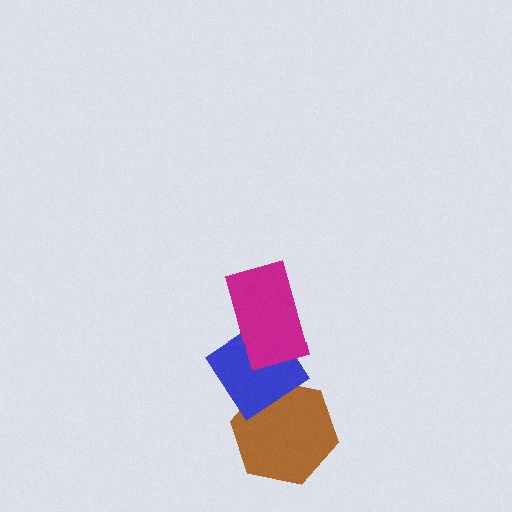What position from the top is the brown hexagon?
The brown hexagon is 3rd from the top.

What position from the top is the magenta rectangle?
The magenta rectangle is 1st from the top.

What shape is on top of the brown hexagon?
The blue diamond is on top of the brown hexagon.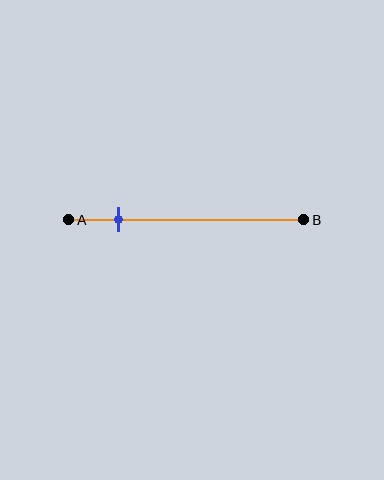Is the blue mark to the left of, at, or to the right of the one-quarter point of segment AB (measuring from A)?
The blue mark is to the left of the one-quarter point of segment AB.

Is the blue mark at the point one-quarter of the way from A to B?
No, the mark is at about 20% from A, not at the 25% one-quarter point.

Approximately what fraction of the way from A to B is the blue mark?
The blue mark is approximately 20% of the way from A to B.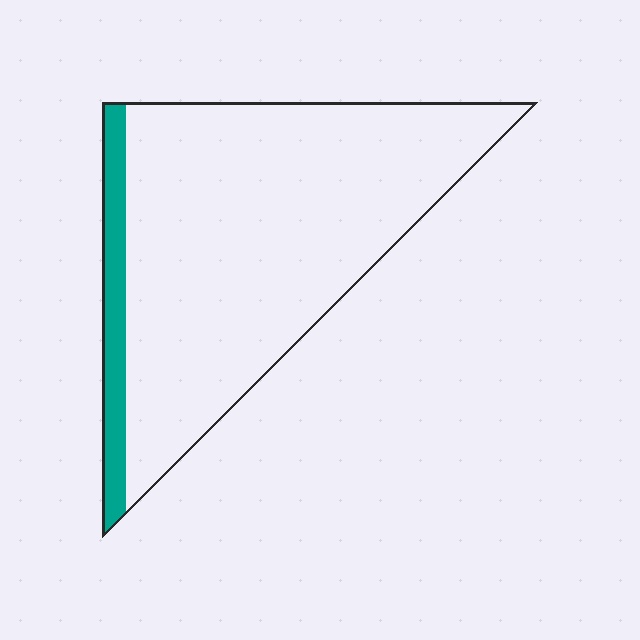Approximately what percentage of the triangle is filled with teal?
Approximately 10%.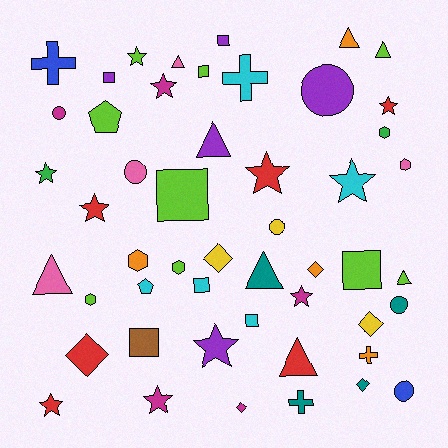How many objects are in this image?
There are 50 objects.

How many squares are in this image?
There are 8 squares.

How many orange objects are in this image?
There are 4 orange objects.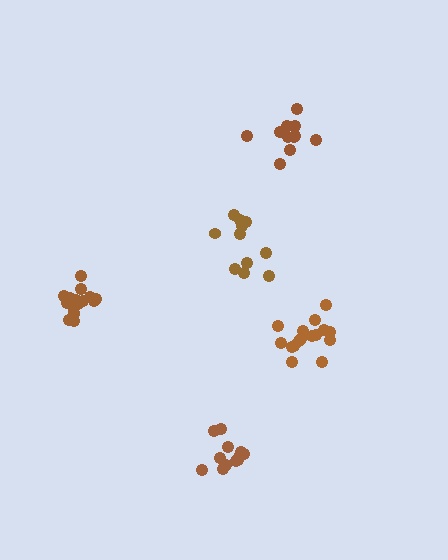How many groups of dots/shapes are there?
There are 5 groups.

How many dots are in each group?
Group 1: 11 dots, Group 2: 11 dots, Group 3: 13 dots, Group 4: 16 dots, Group 5: 16 dots (67 total).